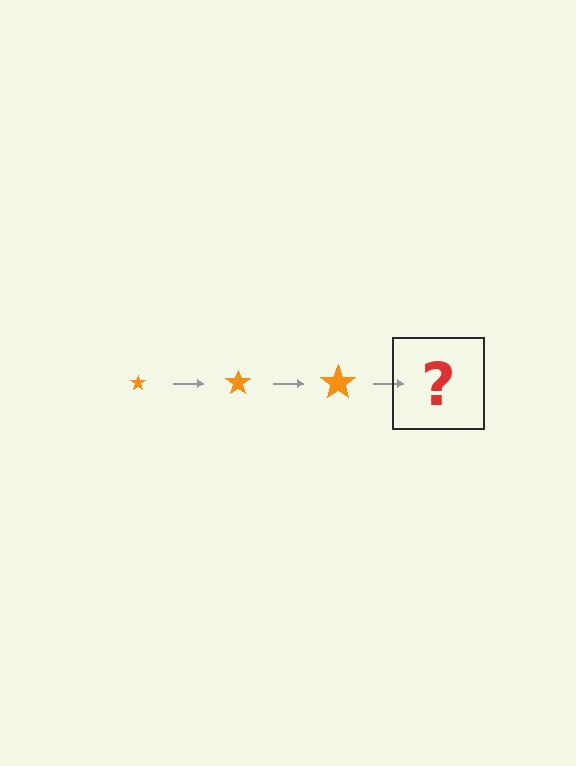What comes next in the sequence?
The next element should be an orange star, larger than the previous one.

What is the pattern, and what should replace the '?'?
The pattern is that the star gets progressively larger each step. The '?' should be an orange star, larger than the previous one.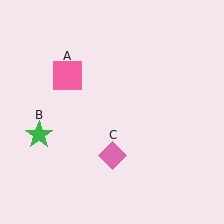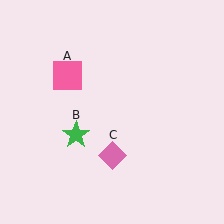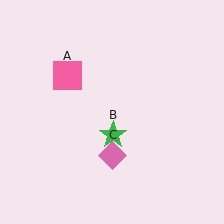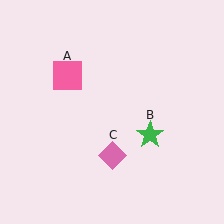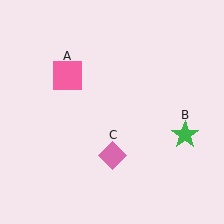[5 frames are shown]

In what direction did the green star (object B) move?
The green star (object B) moved right.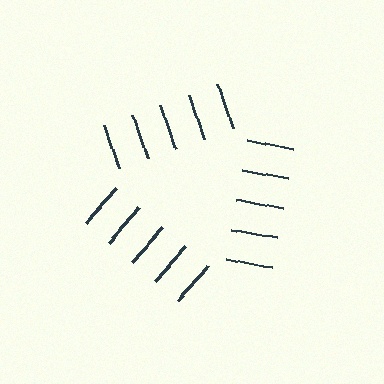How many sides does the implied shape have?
3 sides — the line-ends trace a triangle.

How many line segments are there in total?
15 — 5 along each of the 3 edges.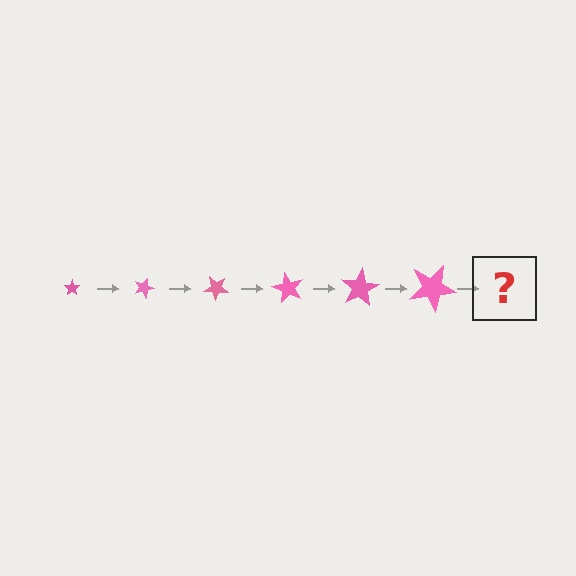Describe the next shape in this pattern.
It should be a star, larger than the previous one and rotated 120 degrees from the start.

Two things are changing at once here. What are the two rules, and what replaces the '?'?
The two rules are that the star grows larger each step and it rotates 20 degrees each step. The '?' should be a star, larger than the previous one and rotated 120 degrees from the start.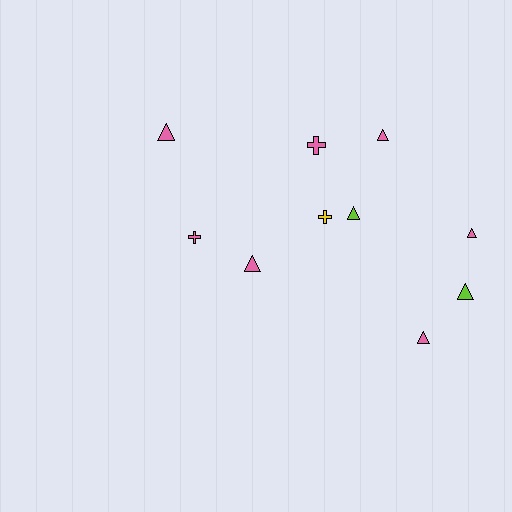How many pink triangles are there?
There are 5 pink triangles.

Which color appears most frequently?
Pink, with 7 objects.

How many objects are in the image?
There are 10 objects.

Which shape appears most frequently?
Triangle, with 7 objects.